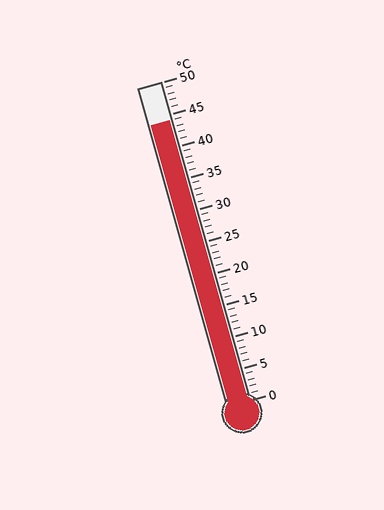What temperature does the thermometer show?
The thermometer shows approximately 44°C.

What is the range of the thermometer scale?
The thermometer scale ranges from 0°C to 50°C.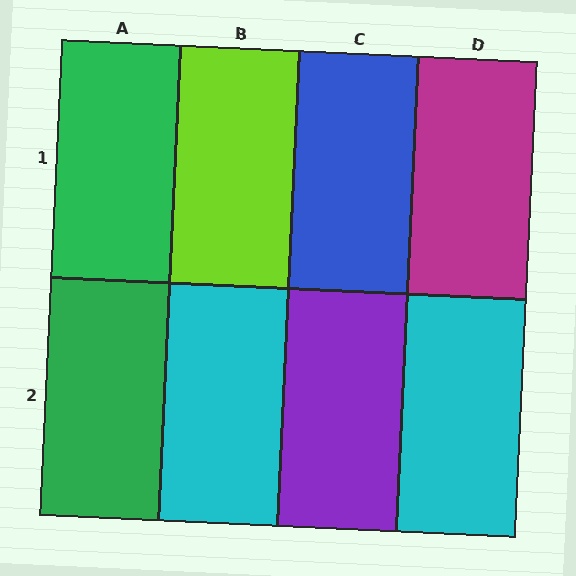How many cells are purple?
1 cell is purple.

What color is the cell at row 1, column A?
Green.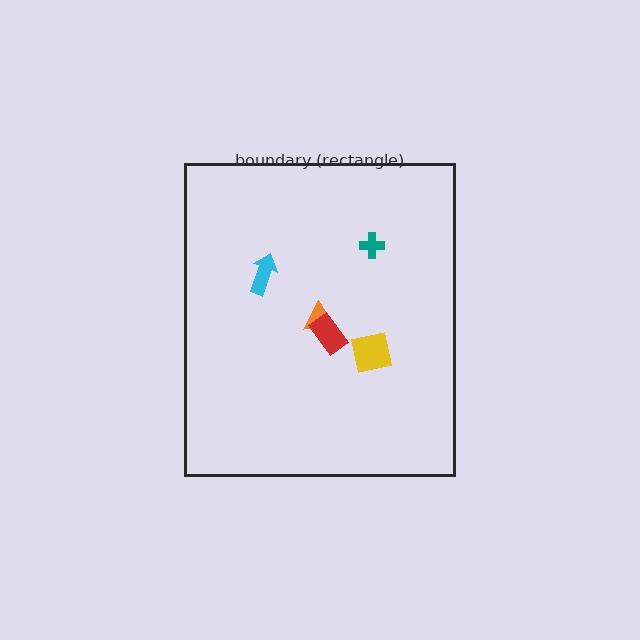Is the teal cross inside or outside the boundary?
Inside.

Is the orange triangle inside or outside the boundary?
Inside.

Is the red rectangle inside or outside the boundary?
Inside.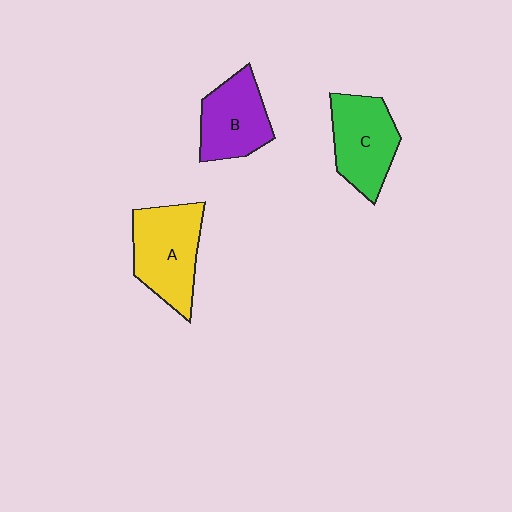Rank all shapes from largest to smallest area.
From largest to smallest: A (yellow), C (green), B (purple).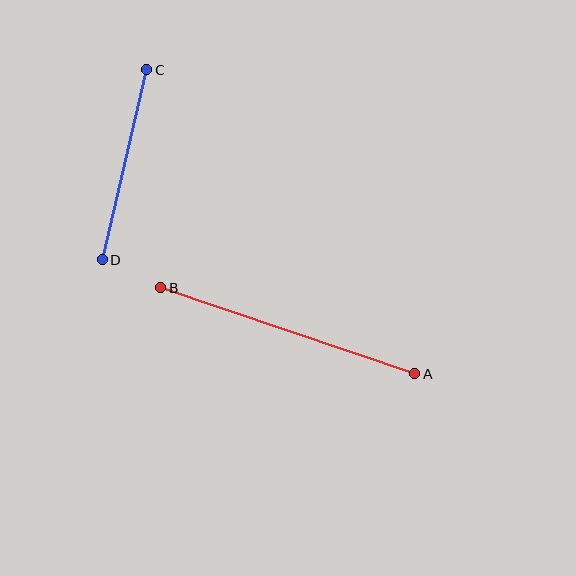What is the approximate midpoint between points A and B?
The midpoint is at approximately (288, 331) pixels.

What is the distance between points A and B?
The distance is approximately 268 pixels.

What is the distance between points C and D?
The distance is approximately 195 pixels.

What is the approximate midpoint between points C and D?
The midpoint is at approximately (124, 165) pixels.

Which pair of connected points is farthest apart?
Points A and B are farthest apart.